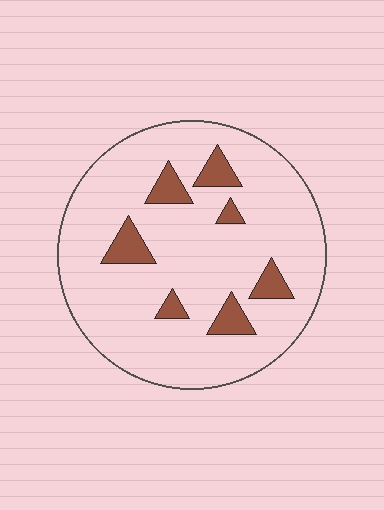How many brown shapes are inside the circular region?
7.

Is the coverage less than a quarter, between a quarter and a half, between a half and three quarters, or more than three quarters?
Less than a quarter.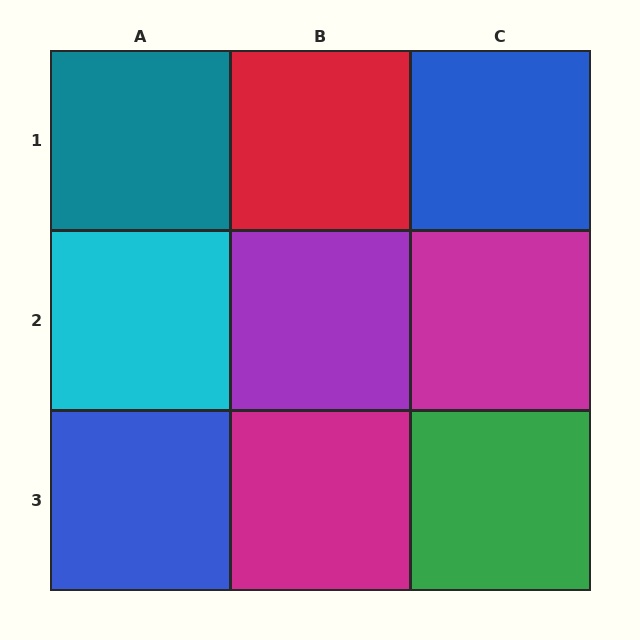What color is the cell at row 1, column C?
Blue.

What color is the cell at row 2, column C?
Magenta.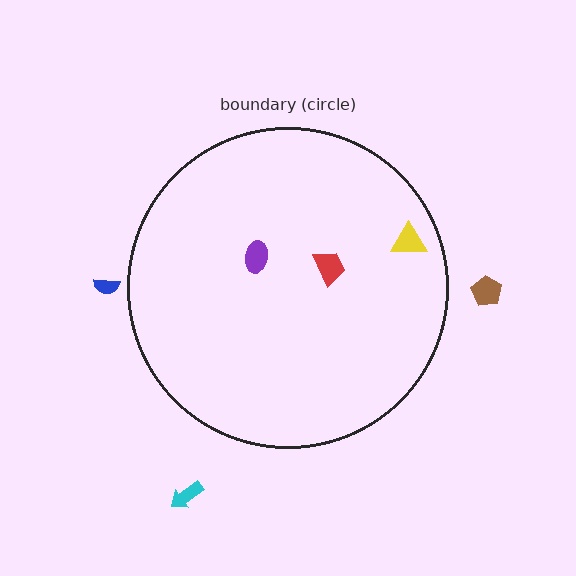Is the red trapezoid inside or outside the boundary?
Inside.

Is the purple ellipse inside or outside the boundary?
Inside.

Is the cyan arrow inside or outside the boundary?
Outside.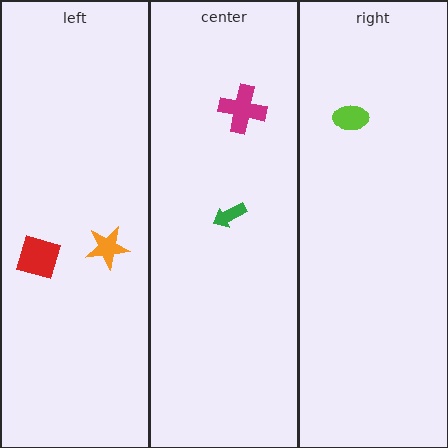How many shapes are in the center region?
2.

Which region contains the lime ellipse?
The right region.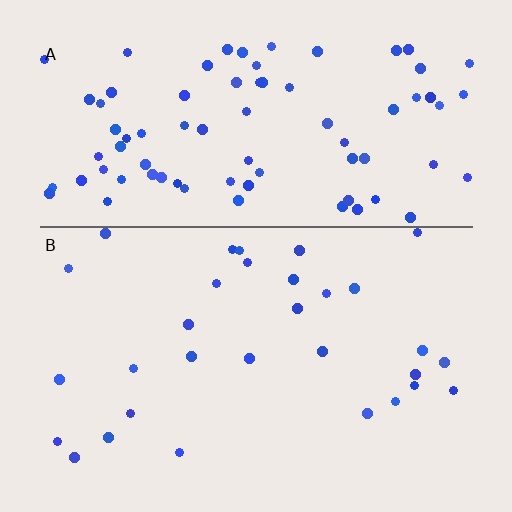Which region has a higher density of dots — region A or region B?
A (the top).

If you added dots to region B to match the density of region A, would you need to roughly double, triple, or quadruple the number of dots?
Approximately triple.